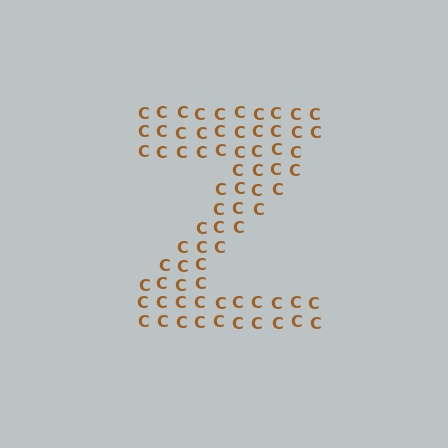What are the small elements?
The small elements are letter C's.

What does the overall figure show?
The overall figure shows the letter Z.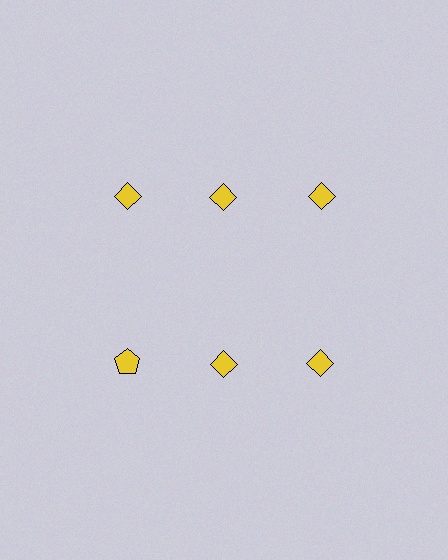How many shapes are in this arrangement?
There are 6 shapes arranged in a grid pattern.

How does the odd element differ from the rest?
It has a different shape: pentagon instead of diamond.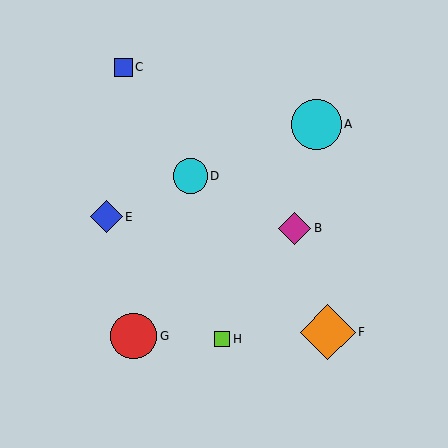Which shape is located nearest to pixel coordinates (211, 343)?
The lime square (labeled H) at (222, 339) is nearest to that location.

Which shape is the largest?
The orange diamond (labeled F) is the largest.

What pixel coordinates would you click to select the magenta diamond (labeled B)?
Click at (294, 228) to select the magenta diamond B.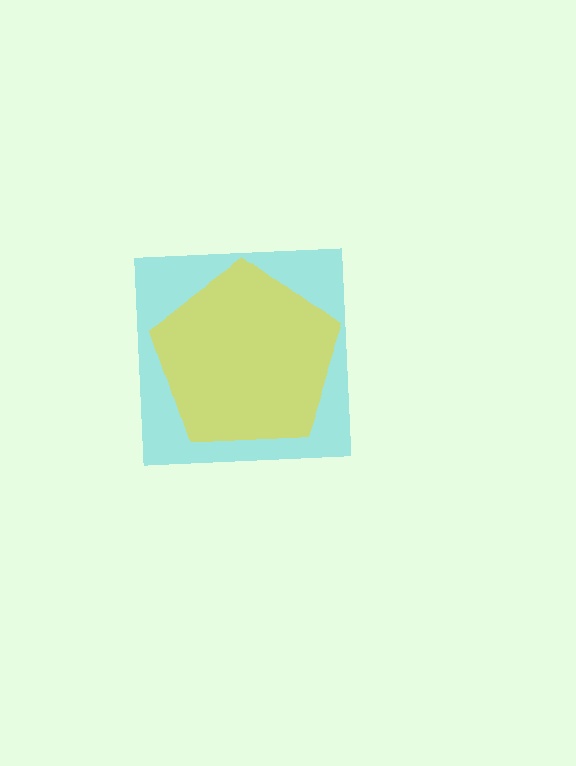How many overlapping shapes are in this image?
There are 2 overlapping shapes in the image.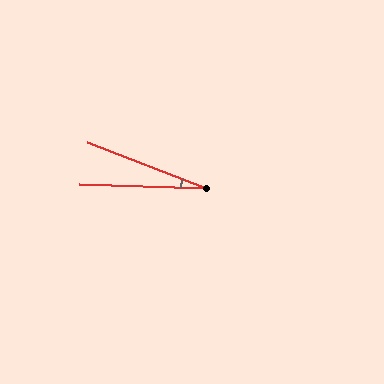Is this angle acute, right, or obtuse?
It is acute.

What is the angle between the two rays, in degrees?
Approximately 19 degrees.